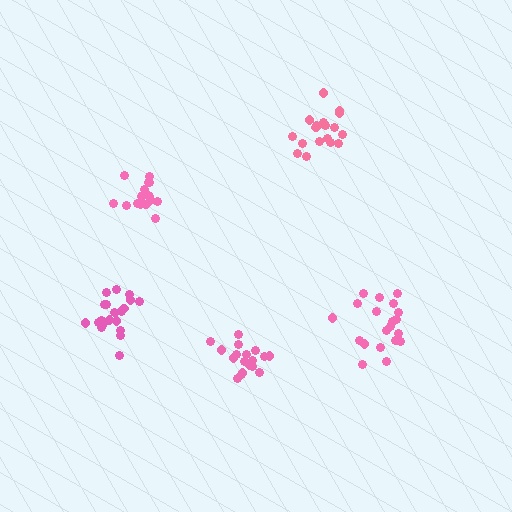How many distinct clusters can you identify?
There are 5 distinct clusters.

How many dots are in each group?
Group 1: 18 dots, Group 2: 20 dots, Group 3: 19 dots, Group 4: 20 dots, Group 5: 18 dots (95 total).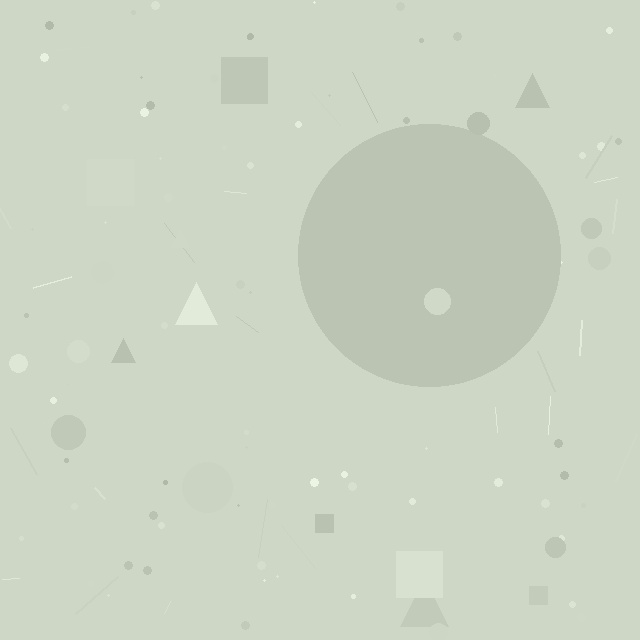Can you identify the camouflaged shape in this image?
The camouflaged shape is a circle.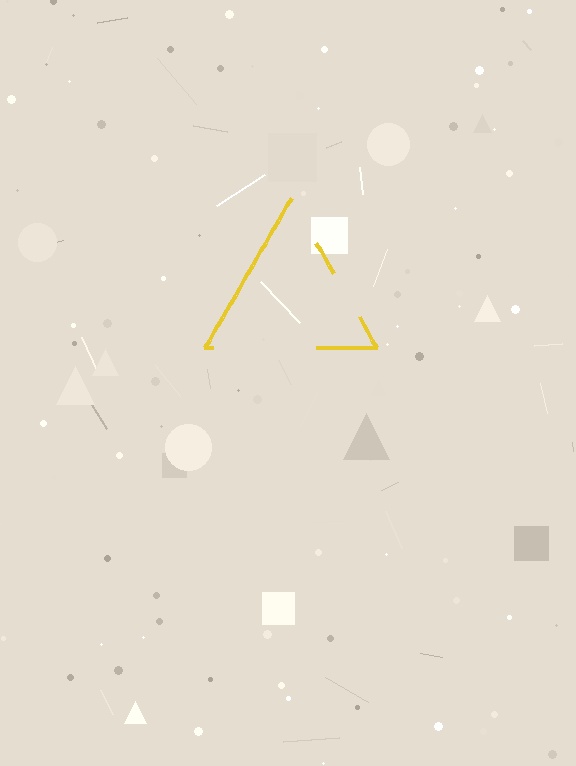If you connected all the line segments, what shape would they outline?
They would outline a triangle.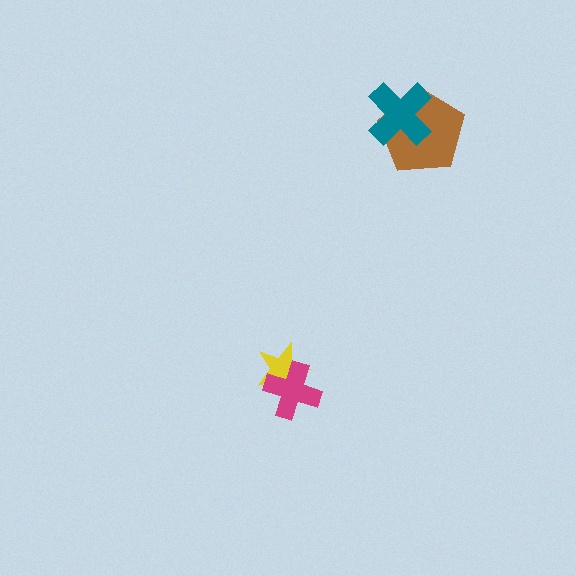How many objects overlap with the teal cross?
1 object overlaps with the teal cross.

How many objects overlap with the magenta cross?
1 object overlaps with the magenta cross.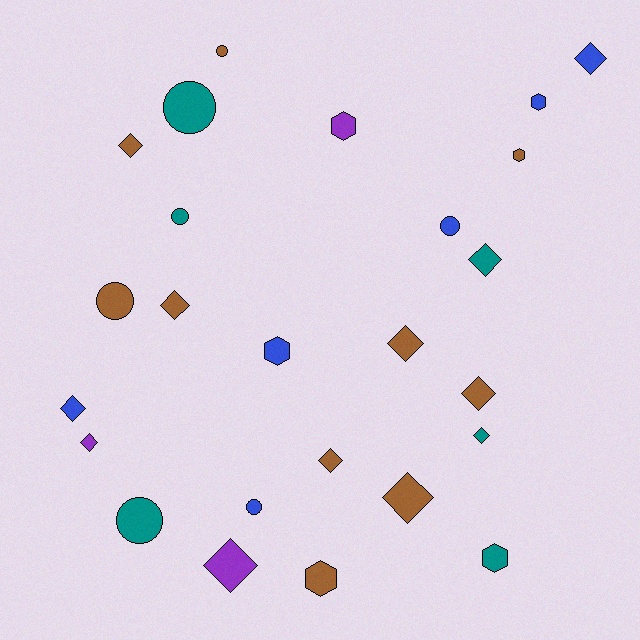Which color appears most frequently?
Brown, with 10 objects.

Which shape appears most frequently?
Diamond, with 12 objects.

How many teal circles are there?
There are 3 teal circles.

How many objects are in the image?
There are 25 objects.